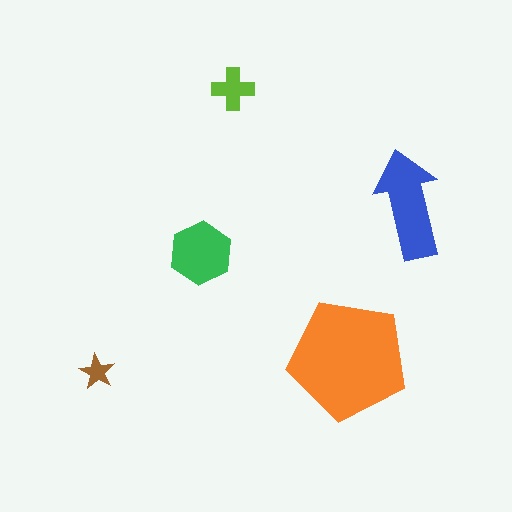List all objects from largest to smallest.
The orange pentagon, the blue arrow, the green hexagon, the lime cross, the brown star.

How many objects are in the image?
There are 5 objects in the image.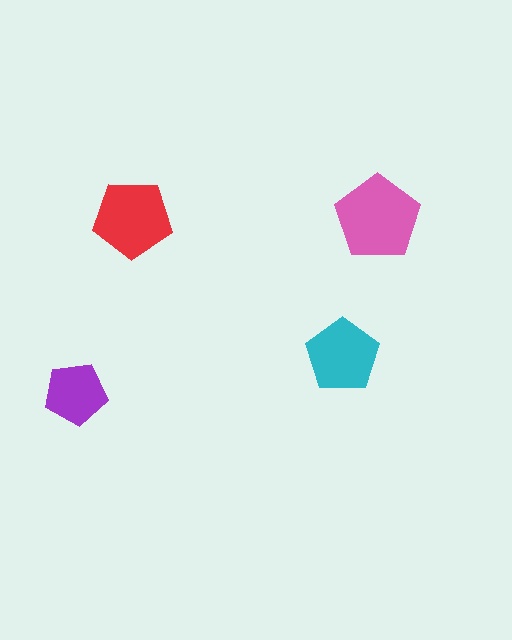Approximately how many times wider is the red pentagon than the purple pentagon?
About 1.5 times wider.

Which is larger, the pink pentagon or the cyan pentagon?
The pink one.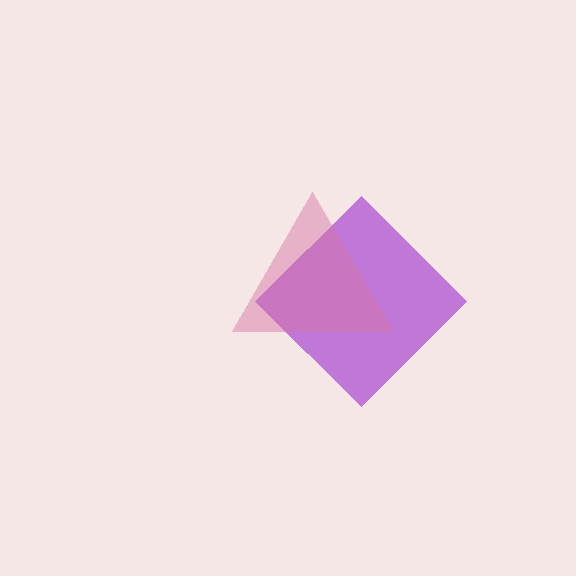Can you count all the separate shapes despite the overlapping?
Yes, there are 2 separate shapes.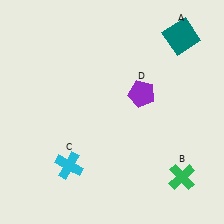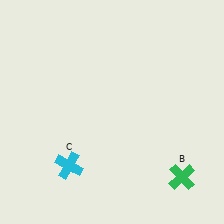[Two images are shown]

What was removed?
The purple pentagon (D), the teal square (A) were removed in Image 2.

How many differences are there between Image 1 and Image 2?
There are 2 differences between the two images.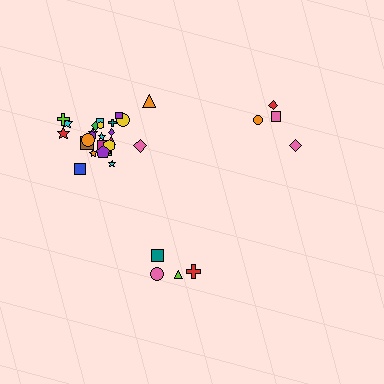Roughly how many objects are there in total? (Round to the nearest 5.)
Roughly 35 objects in total.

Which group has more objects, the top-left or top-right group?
The top-left group.